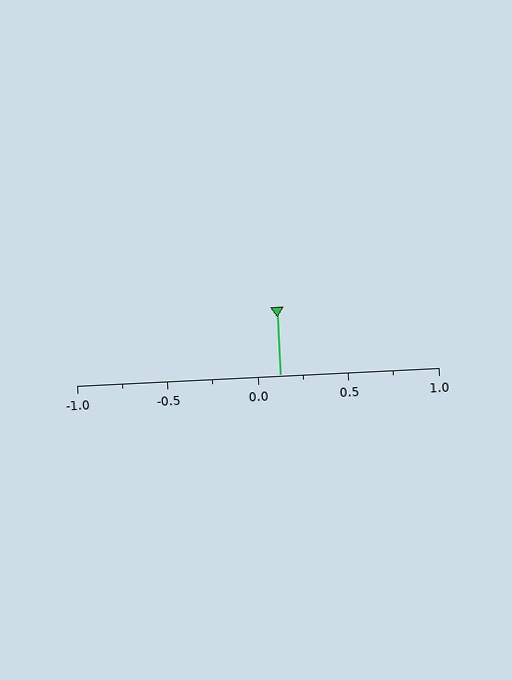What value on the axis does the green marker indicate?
The marker indicates approximately 0.12.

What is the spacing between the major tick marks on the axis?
The major ticks are spaced 0.5 apart.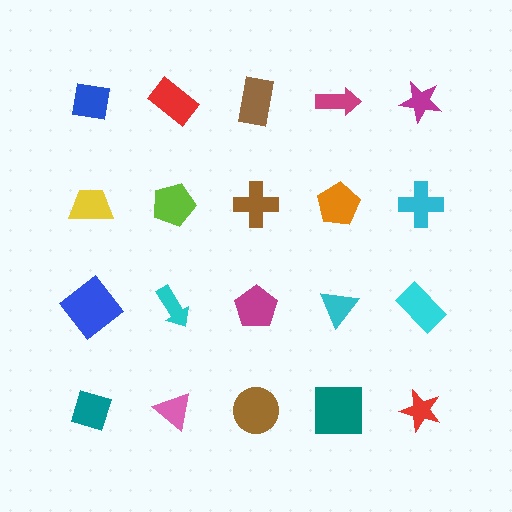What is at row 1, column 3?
A brown rectangle.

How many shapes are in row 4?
5 shapes.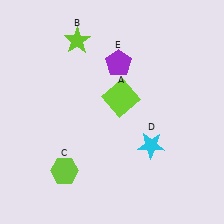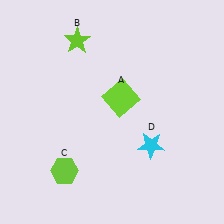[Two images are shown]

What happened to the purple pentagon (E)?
The purple pentagon (E) was removed in Image 2. It was in the top-right area of Image 1.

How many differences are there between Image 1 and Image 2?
There is 1 difference between the two images.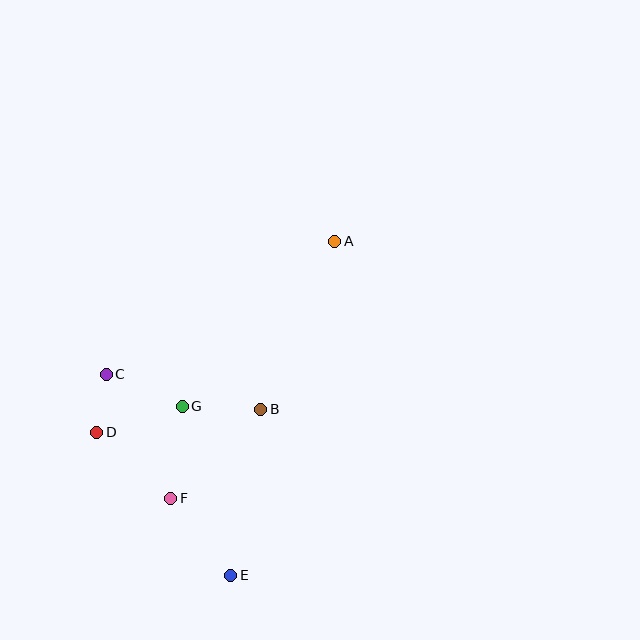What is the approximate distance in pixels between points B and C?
The distance between B and C is approximately 159 pixels.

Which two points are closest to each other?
Points C and D are closest to each other.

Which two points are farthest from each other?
Points A and E are farthest from each other.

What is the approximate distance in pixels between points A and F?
The distance between A and F is approximately 305 pixels.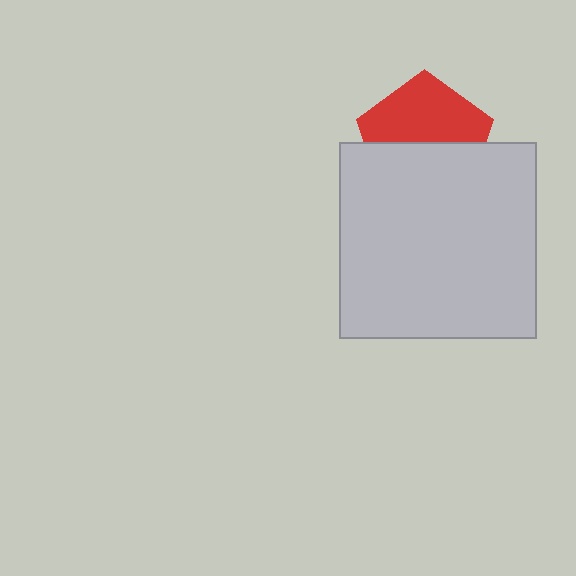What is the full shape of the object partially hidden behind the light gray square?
The partially hidden object is a red pentagon.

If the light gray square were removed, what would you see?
You would see the complete red pentagon.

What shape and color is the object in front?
The object in front is a light gray square.